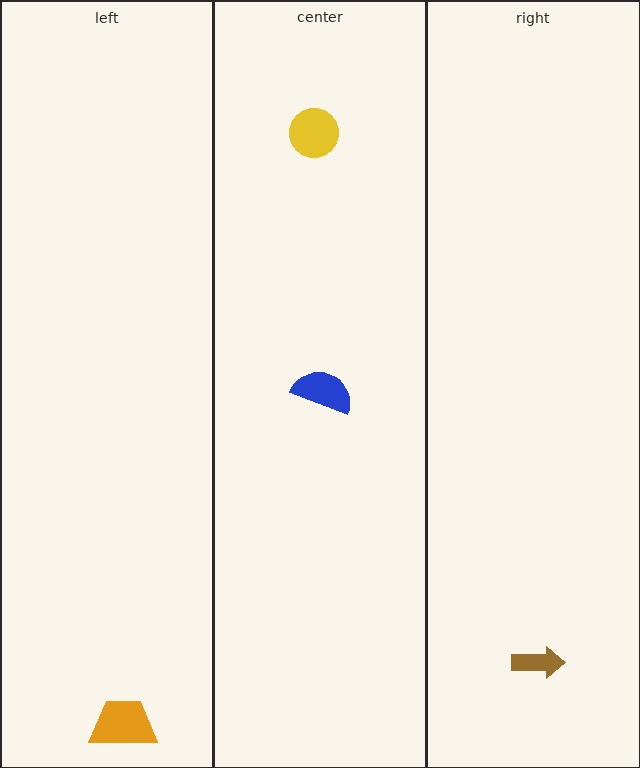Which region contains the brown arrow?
The right region.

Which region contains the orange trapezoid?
The left region.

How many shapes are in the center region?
2.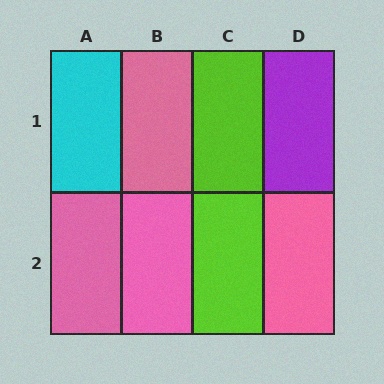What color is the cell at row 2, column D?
Pink.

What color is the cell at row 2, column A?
Pink.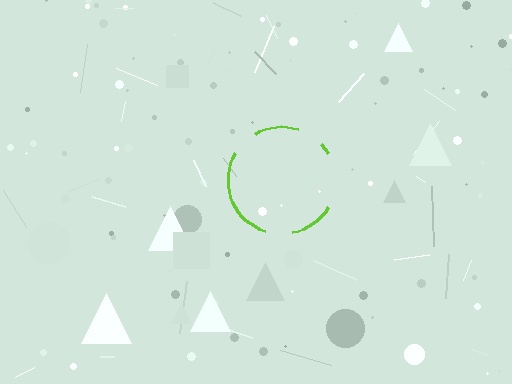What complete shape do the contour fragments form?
The contour fragments form a circle.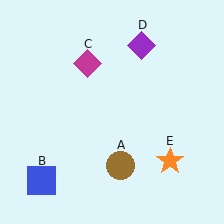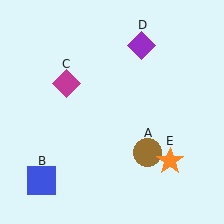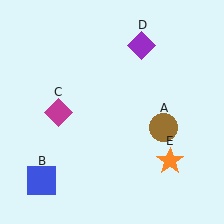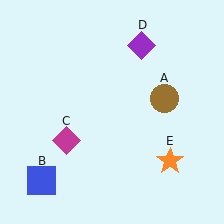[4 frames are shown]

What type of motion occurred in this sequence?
The brown circle (object A), magenta diamond (object C) rotated counterclockwise around the center of the scene.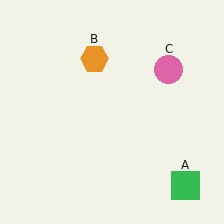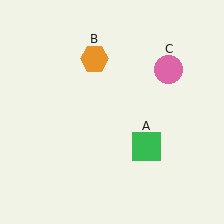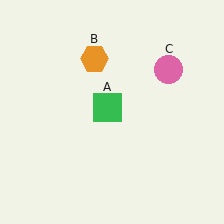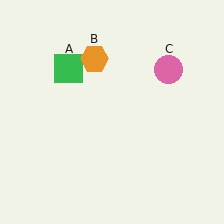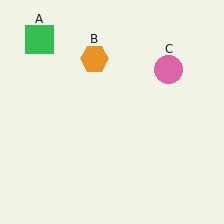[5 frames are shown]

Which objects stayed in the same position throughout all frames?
Orange hexagon (object B) and pink circle (object C) remained stationary.